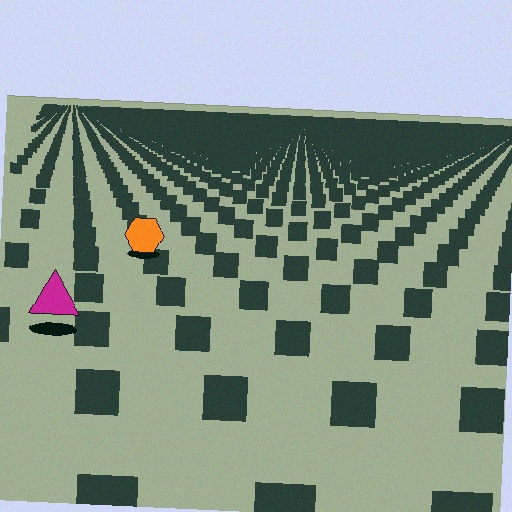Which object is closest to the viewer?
The magenta triangle is closest. The texture marks near it are larger and more spread out.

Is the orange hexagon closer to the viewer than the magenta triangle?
No. The magenta triangle is closer — you can tell from the texture gradient: the ground texture is coarser near it.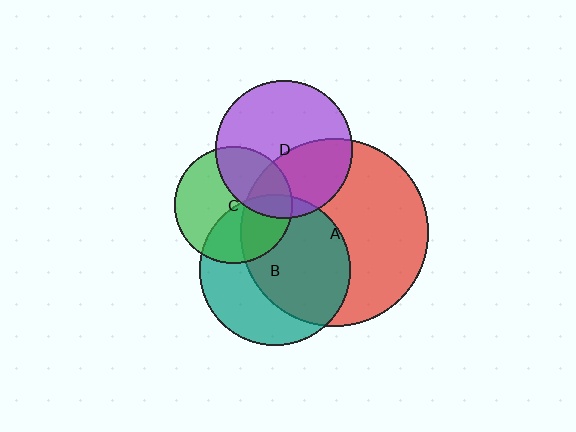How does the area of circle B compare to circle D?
Approximately 1.2 times.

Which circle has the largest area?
Circle A (red).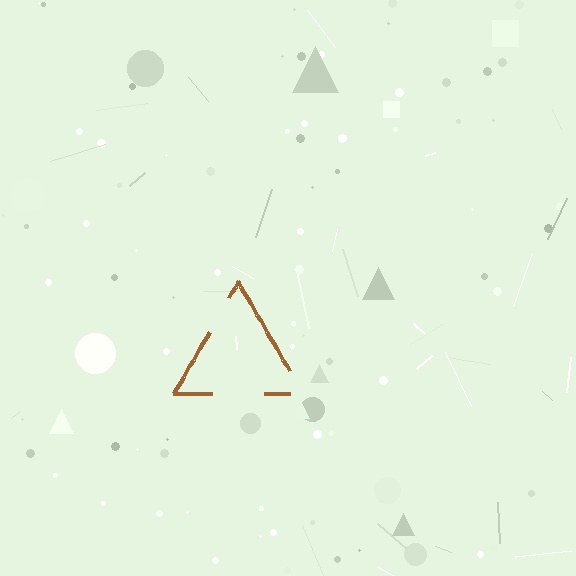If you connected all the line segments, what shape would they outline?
They would outline a triangle.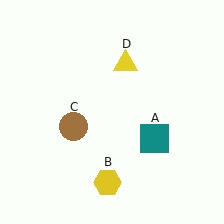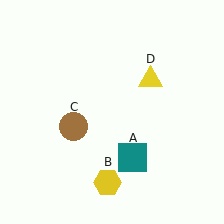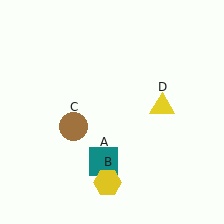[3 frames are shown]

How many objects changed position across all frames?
2 objects changed position: teal square (object A), yellow triangle (object D).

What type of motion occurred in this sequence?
The teal square (object A), yellow triangle (object D) rotated clockwise around the center of the scene.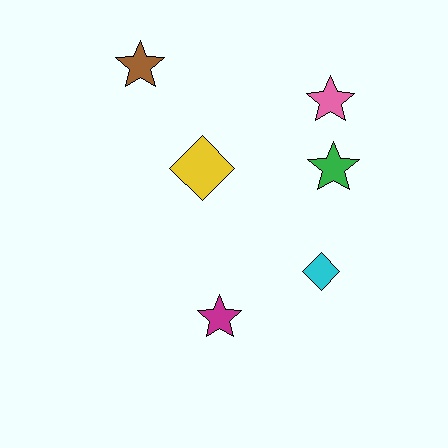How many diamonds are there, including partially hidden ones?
There are 2 diamonds.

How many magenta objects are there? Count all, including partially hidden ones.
There is 1 magenta object.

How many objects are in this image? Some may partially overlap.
There are 6 objects.